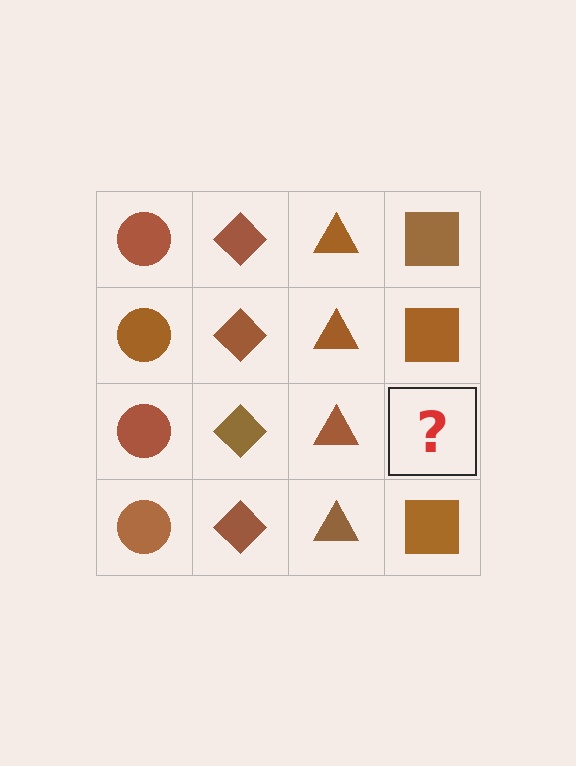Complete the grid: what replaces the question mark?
The question mark should be replaced with a brown square.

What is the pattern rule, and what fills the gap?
The rule is that each column has a consistent shape. The gap should be filled with a brown square.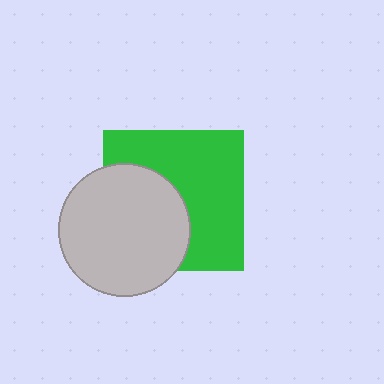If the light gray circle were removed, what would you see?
You would see the complete green square.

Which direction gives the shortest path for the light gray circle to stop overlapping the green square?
Moving left gives the shortest separation.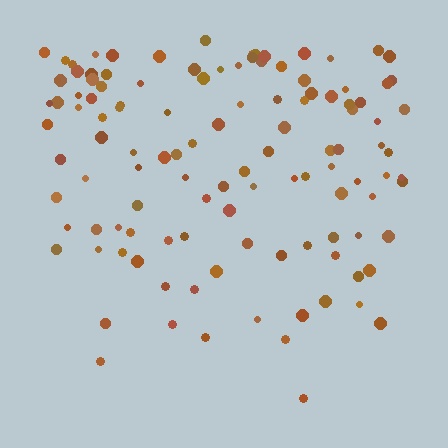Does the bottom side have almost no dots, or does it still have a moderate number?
Still a moderate number, just noticeably fewer than the top.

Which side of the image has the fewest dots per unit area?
The bottom.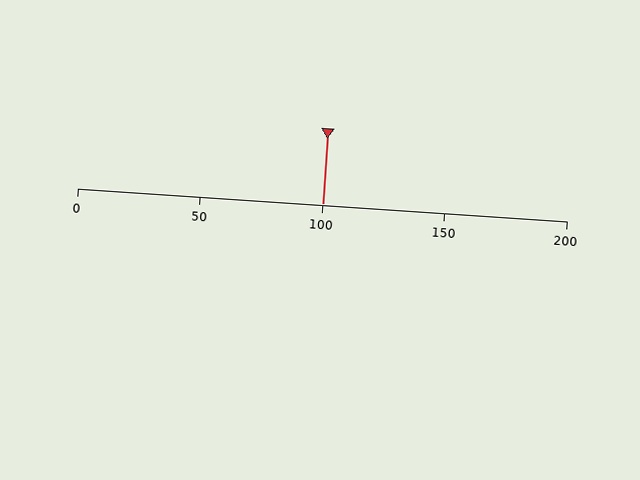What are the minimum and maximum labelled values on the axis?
The axis runs from 0 to 200.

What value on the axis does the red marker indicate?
The marker indicates approximately 100.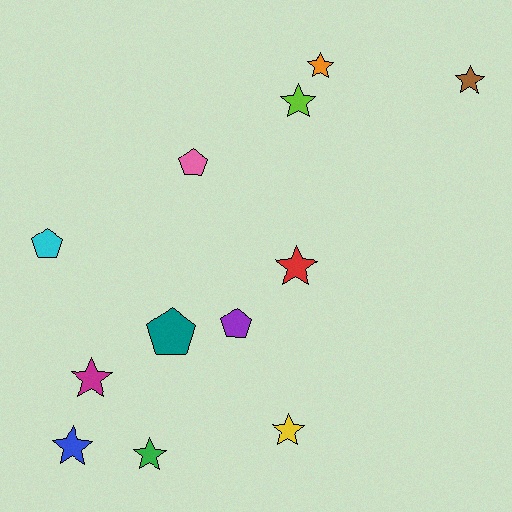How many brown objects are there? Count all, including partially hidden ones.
There is 1 brown object.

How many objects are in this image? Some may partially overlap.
There are 12 objects.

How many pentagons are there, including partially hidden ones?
There are 4 pentagons.